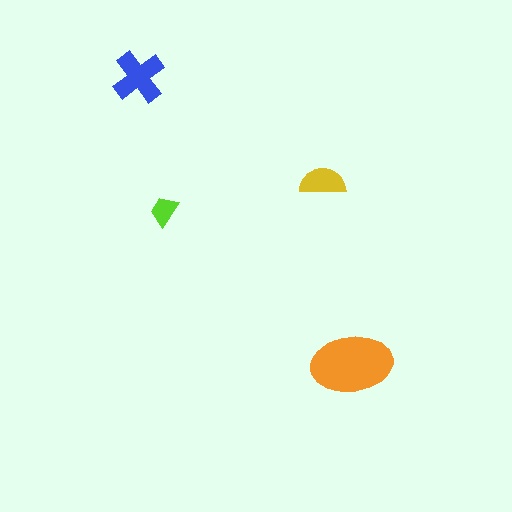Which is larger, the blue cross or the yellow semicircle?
The blue cross.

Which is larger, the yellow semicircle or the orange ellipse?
The orange ellipse.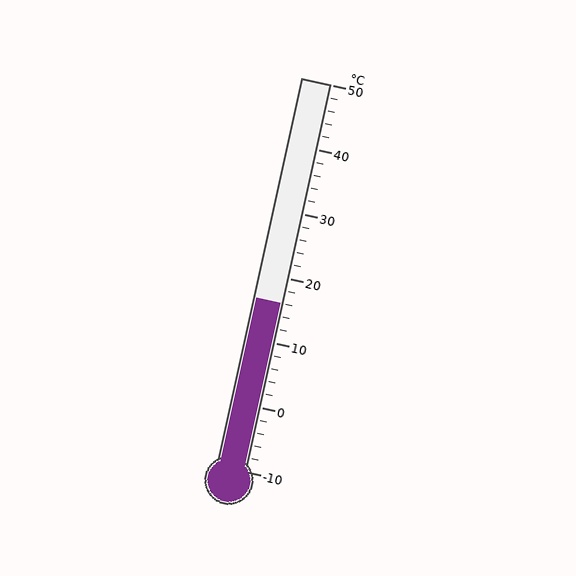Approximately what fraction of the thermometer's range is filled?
The thermometer is filled to approximately 45% of its range.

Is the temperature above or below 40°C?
The temperature is below 40°C.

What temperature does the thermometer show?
The thermometer shows approximately 16°C.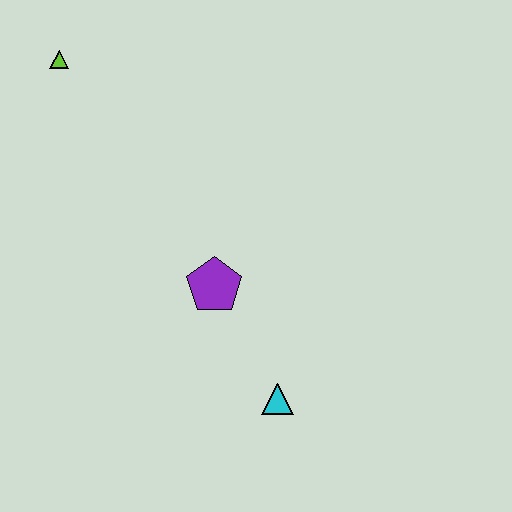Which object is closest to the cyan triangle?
The purple pentagon is closest to the cyan triangle.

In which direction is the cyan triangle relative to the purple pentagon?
The cyan triangle is below the purple pentagon.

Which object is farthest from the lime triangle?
The cyan triangle is farthest from the lime triangle.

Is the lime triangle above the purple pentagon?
Yes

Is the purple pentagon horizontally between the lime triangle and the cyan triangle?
Yes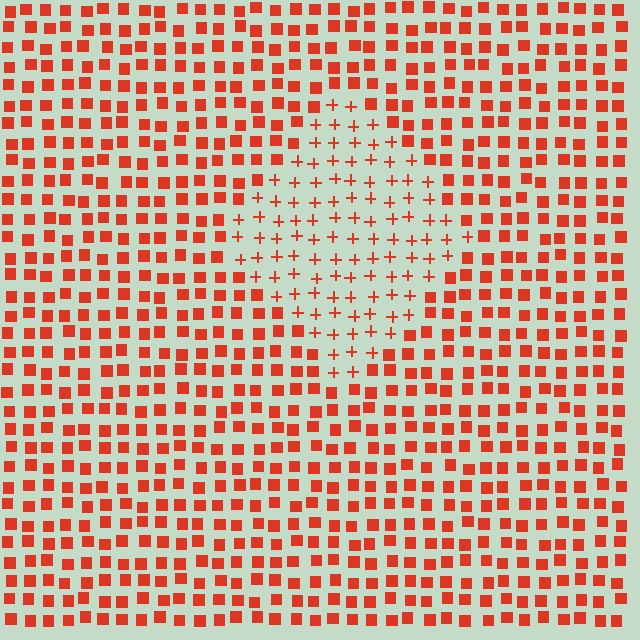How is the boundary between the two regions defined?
The boundary is defined by a change in element shape: plus signs inside vs. squares outside. All elements share the same color and spacing.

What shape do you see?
I see a diamond.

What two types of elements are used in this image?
The image uses plus signs inside the diamond region and squares outside it.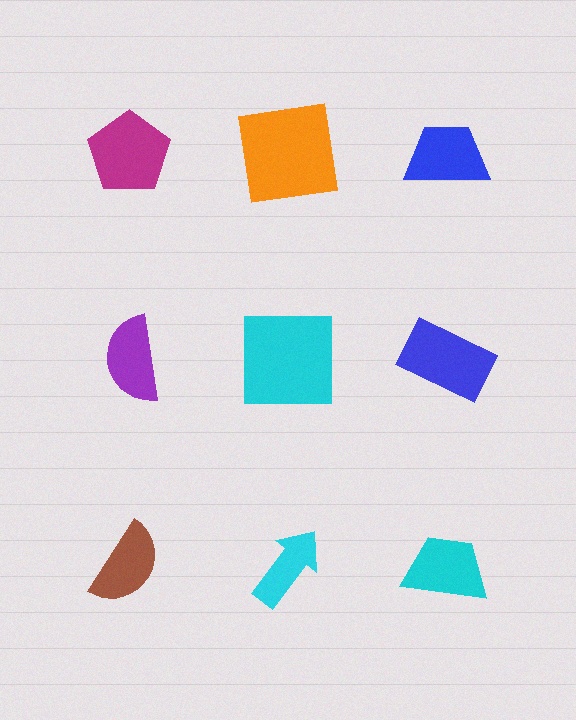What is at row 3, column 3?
A cyan trapezoid.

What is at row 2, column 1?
A purple semicircle.